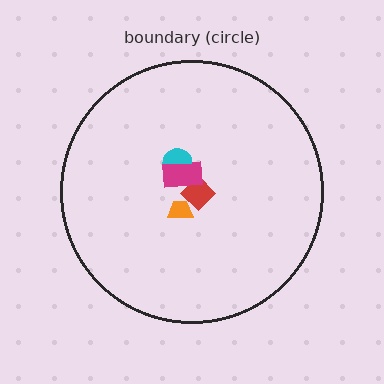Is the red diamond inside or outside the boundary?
Inside.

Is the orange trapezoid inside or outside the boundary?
Inside.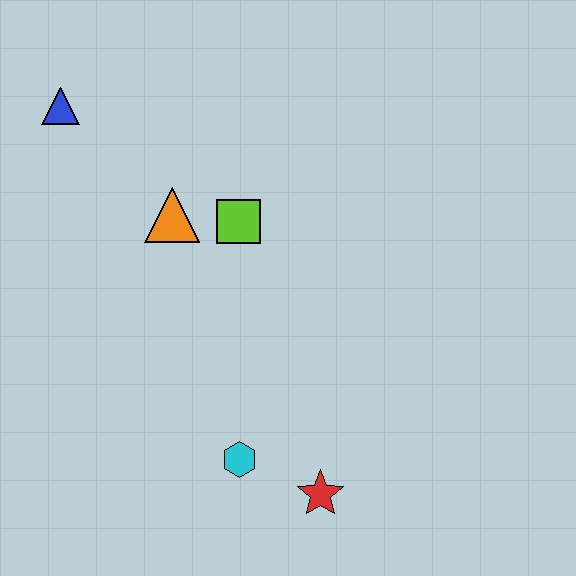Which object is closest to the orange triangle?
The lime square is closest to the orange triangle.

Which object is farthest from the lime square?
The red star is farthest from the lime square.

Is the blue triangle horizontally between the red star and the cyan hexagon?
No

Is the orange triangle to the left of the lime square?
Yes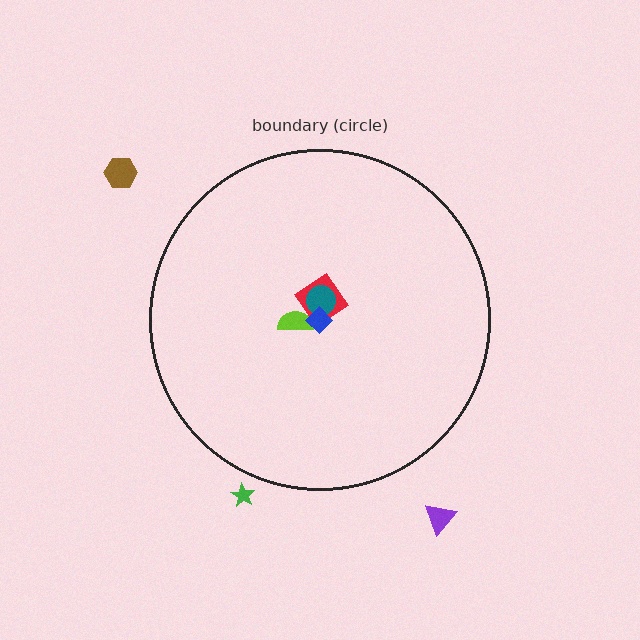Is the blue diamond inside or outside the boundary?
Inside.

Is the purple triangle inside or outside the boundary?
Outside.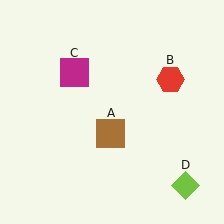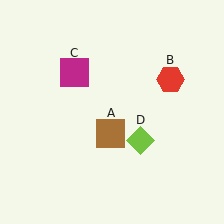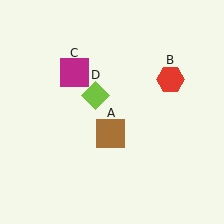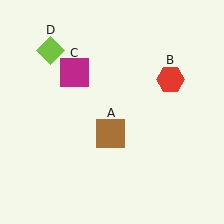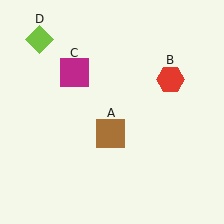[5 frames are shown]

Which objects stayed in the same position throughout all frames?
Brown square (object A) and red hexagon (object B) and magenta square (object C) remained stationary.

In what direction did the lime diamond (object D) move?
The lime diamond (object D) moved up and to the left.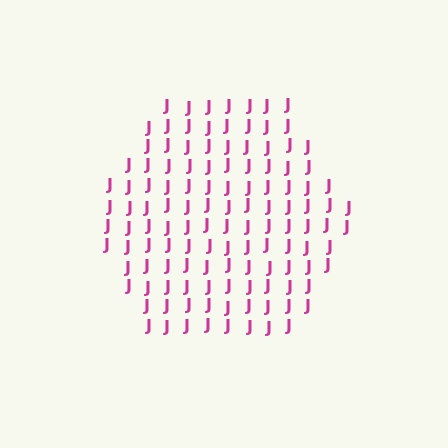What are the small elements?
The small elements are letter J's.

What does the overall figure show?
The overall figure shows a hexagon.